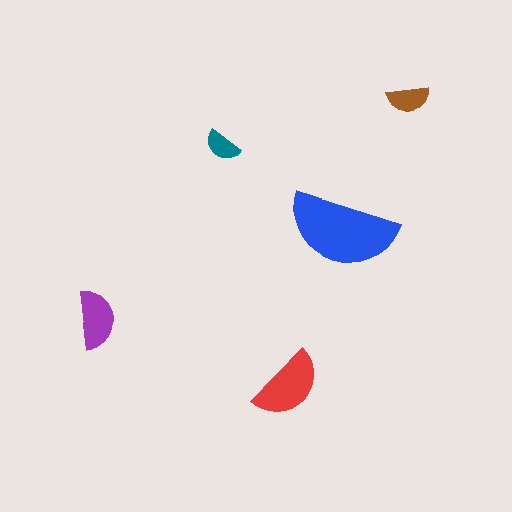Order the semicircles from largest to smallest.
the blue one, the red one, the purple one, the brown one, the teal one.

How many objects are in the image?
There are 5 objects in the image.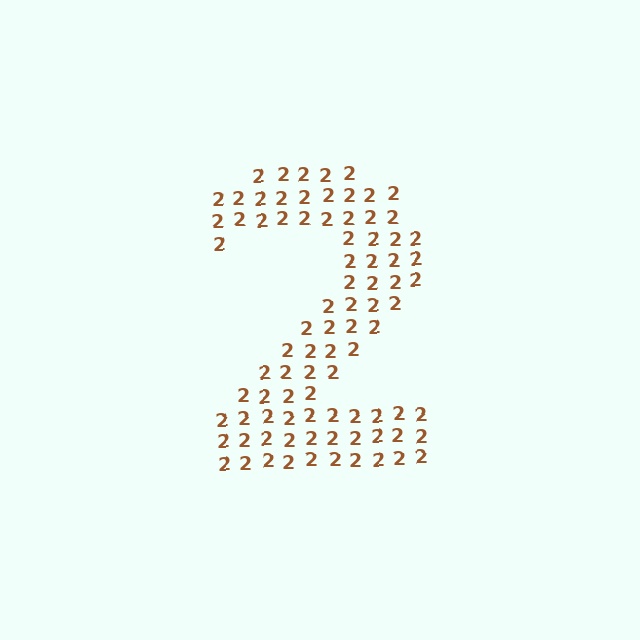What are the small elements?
The small elements are digit 2's.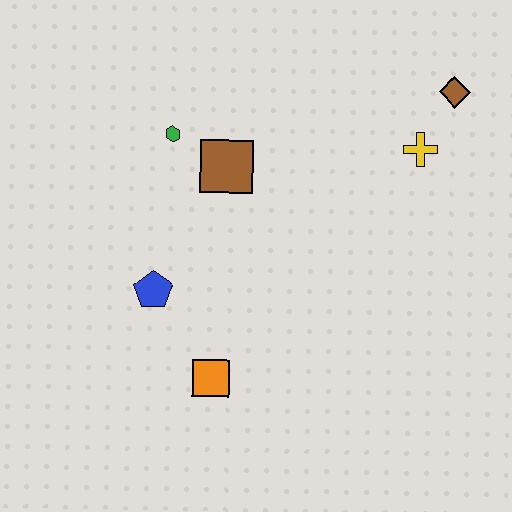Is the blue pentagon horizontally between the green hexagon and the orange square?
No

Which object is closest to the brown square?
The green hexagon is closest to the brown square.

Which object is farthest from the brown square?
The brown diamond is farthest from the brown square.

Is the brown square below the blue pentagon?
No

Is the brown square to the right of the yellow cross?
No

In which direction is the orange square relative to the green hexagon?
The orange square is below the green hexagon.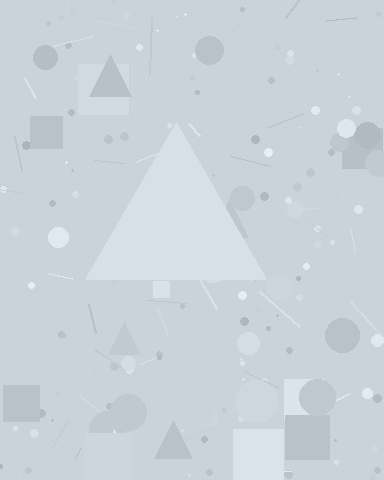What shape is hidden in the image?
A triangle is hidden in the image.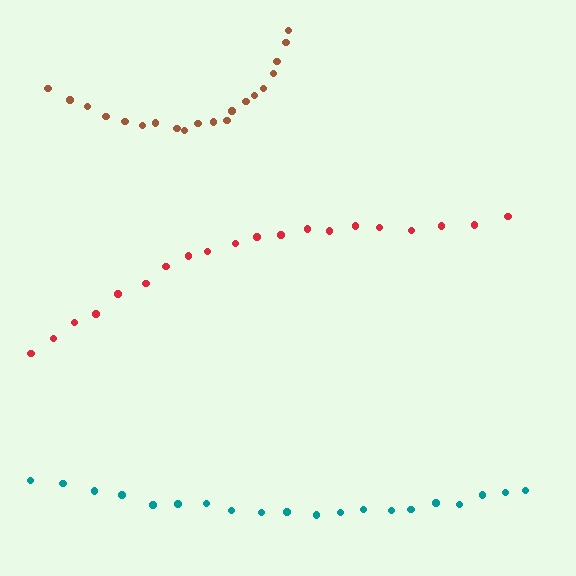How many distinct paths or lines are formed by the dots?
There are 3 distinct paths.